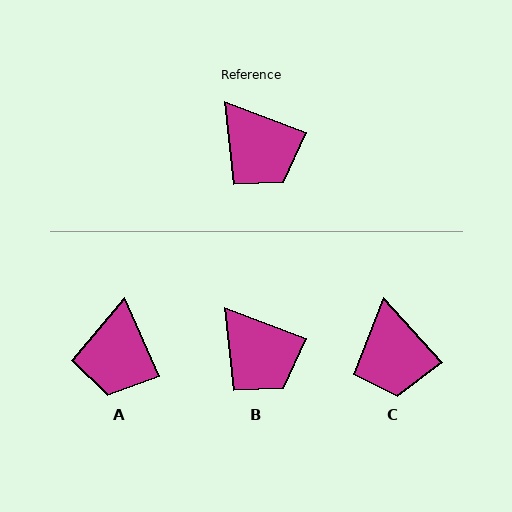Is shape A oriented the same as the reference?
No, it is off by about 46 degrees.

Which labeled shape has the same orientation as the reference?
B.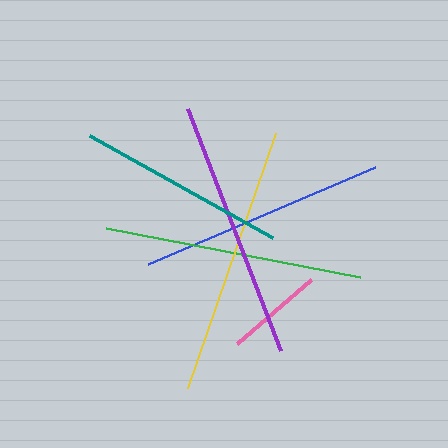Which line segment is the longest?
The yellow line is the longest at approximately 270 pixels.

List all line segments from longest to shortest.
From longest to shortest: yellow, purple, green, blue, teal, pink.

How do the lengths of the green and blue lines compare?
The green and blue lines are approximately the same length.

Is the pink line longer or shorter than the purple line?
The purple line is longer than the pink line.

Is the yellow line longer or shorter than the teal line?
The yellow line is longer than the teal line.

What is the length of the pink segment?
The pink segment is approximately 98 pixels long.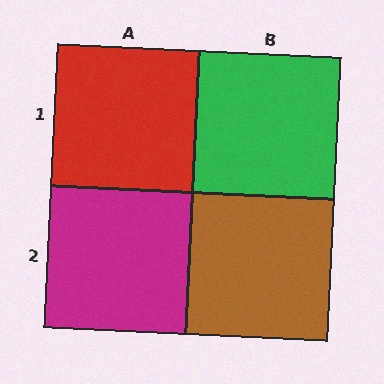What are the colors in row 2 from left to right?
Magenta, brown.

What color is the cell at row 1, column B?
Green.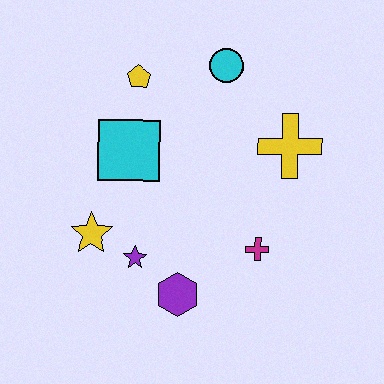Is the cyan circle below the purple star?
No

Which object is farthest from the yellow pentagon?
The purple hexagon is farthest from the yellow pentagon.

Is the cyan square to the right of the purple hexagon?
No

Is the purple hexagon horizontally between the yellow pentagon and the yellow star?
No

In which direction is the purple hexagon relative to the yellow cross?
The purple hexagon is below the yellow cross.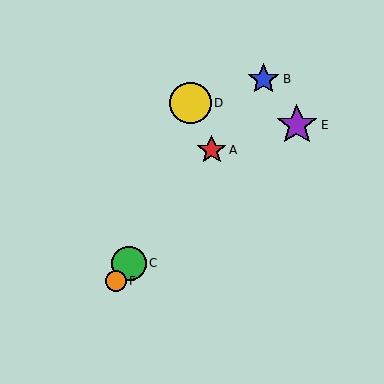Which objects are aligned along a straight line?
Objects A, B, C, F are aligned along a straight line.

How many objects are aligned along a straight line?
4 objects (A, B, C, F) are aligned along a straight line.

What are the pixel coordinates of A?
Object A is at (212, 150).